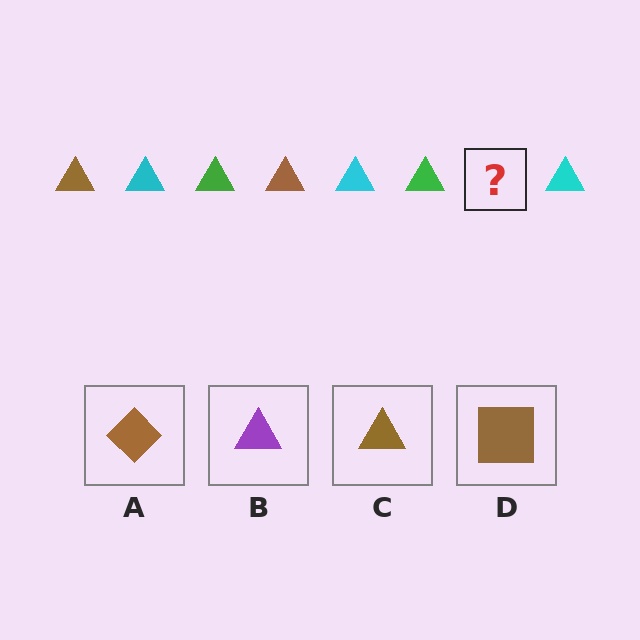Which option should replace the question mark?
Option C.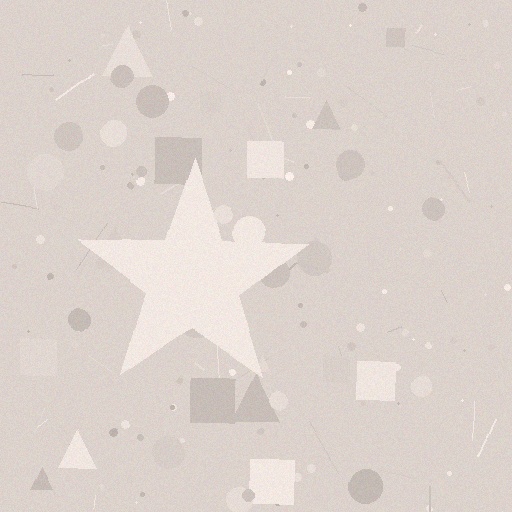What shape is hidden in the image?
A star is hidden in the image.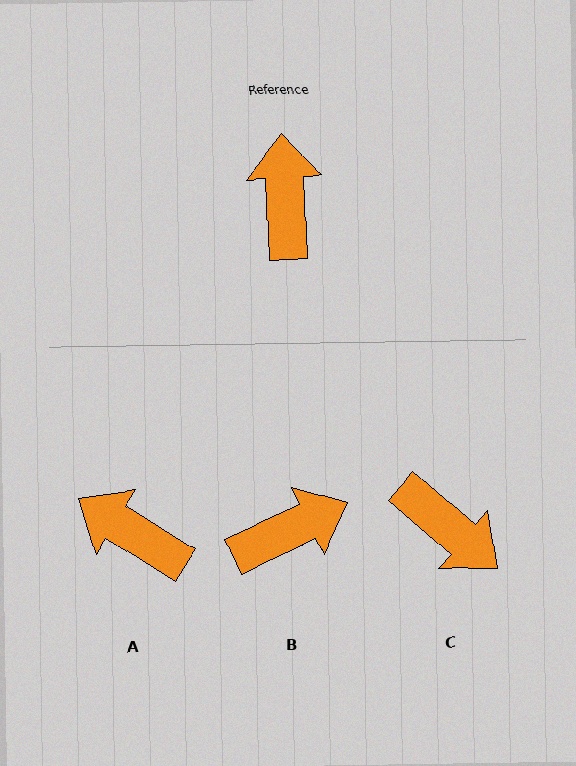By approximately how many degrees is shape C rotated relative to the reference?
Approximately 134 degrees clockwise.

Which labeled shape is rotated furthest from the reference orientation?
C, about 134 degrees away.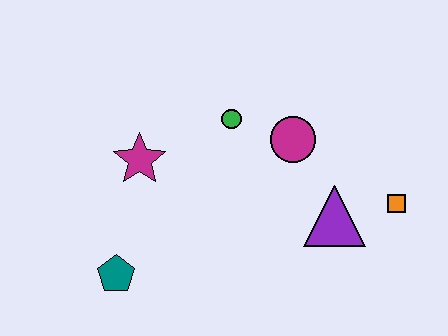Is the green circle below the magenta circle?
No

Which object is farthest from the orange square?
The teal pentagon is farthest from the orange square.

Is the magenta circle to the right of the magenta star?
Yes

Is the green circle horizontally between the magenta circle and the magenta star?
Yes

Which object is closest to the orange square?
The purple triangle is closest to the orange square.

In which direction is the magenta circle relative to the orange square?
The magenta circle is to the left of the orange square.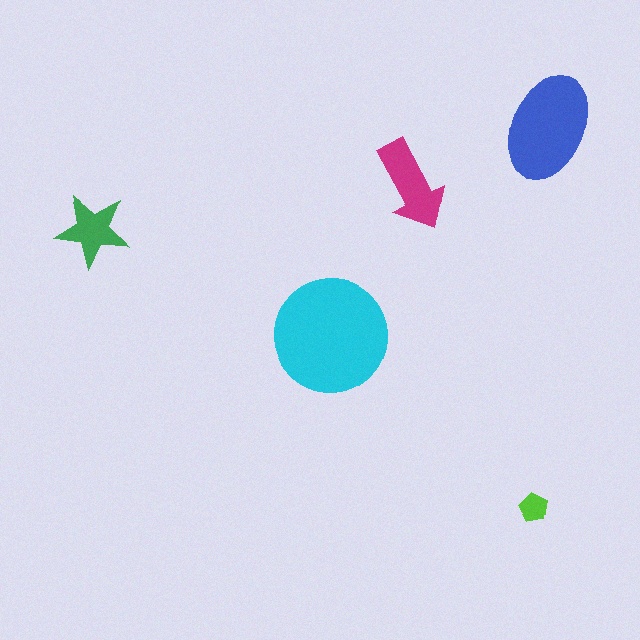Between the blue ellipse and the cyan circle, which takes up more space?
The cyan circle.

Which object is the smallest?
The lime pentagon.